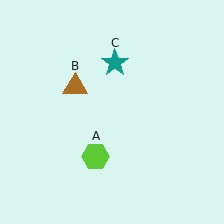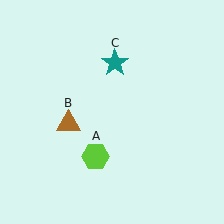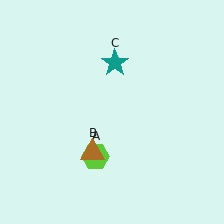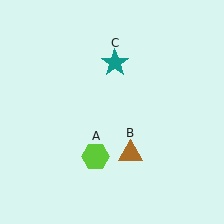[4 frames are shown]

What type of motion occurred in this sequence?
The brown triangle (object B) rotated counterclockwise around the center of the scene.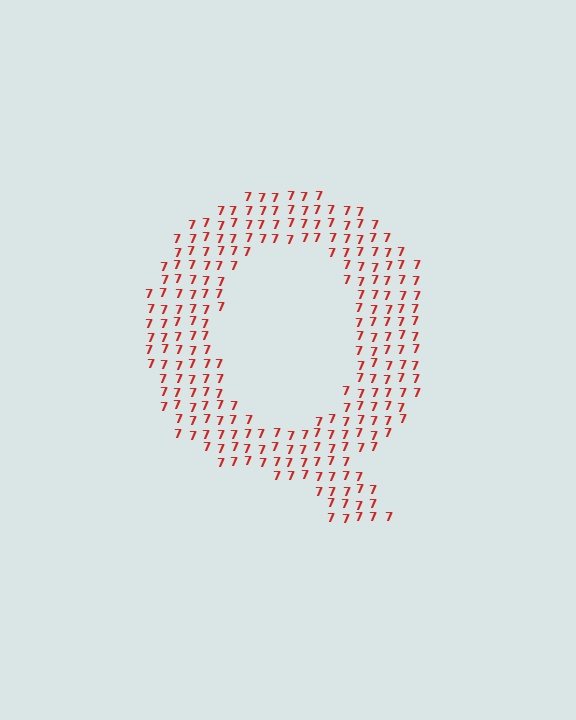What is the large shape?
The large shape is the letter Q.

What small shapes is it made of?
It is made of small digit 7's.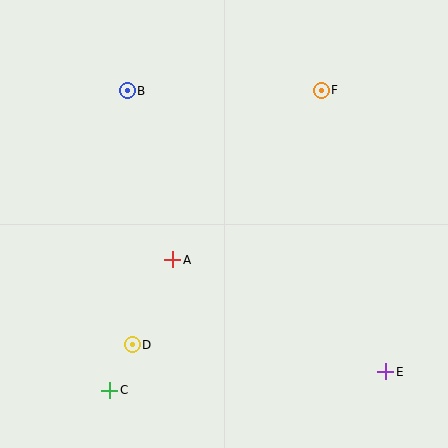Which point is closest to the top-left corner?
Point B is closest to the top-left corner.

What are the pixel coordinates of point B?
Point B is at (127, 91).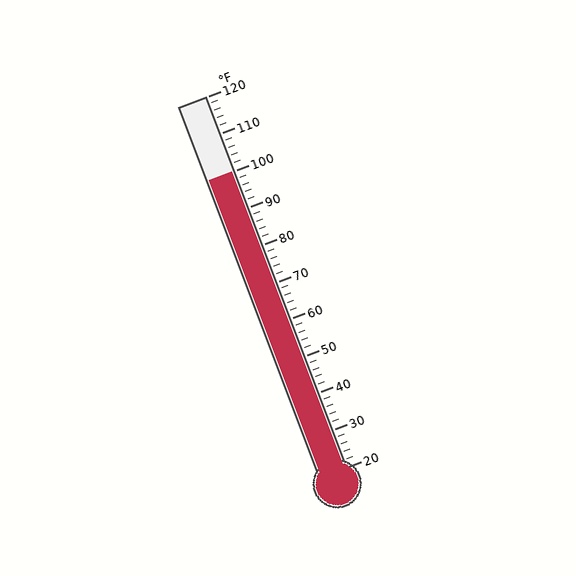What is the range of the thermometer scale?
The thermometer scale ranges from 20°F to 120°F.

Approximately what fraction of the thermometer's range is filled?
The thermometer is filled to approximately 80% of its range.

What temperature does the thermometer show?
The thermometer shows approximately 100°F.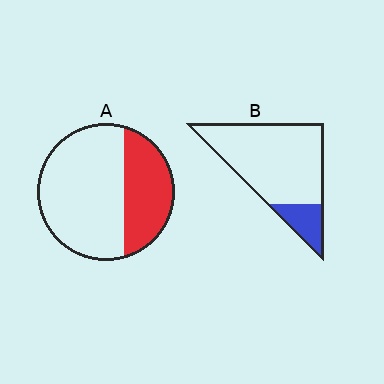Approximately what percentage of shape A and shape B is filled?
A is approximately 35% and B is approximately 15%.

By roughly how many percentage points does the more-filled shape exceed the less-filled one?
By roughly 15 percentage points (A over B).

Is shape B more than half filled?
No.